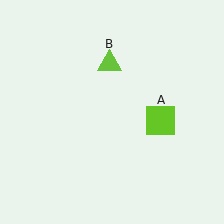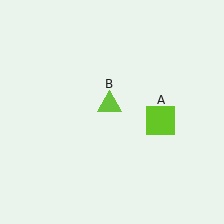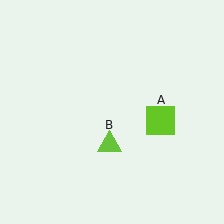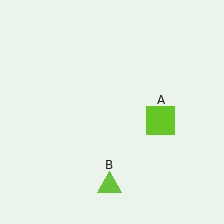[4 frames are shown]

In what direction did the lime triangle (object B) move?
The lime triangle (object B) moved down.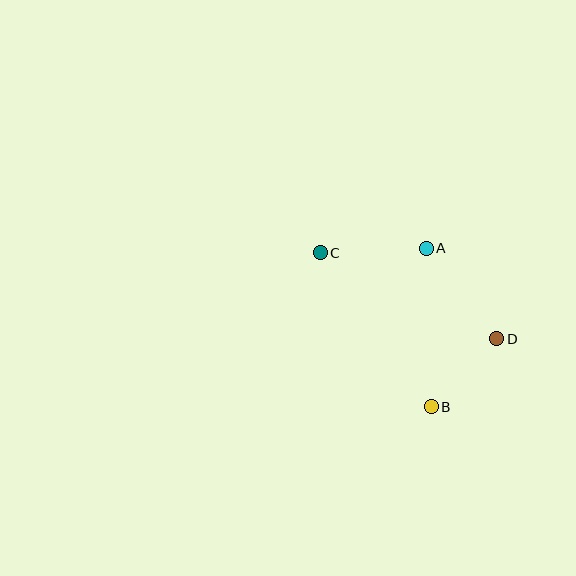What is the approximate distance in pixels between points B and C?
The distance between B and C is approximately 189 pixels.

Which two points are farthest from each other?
Points C and D are farthest from each other.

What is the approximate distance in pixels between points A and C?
The distance between A and C is approximately 106 pixels.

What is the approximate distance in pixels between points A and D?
The distance between A and D is approximately 115 pixels.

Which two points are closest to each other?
Points B and D are closest to each other.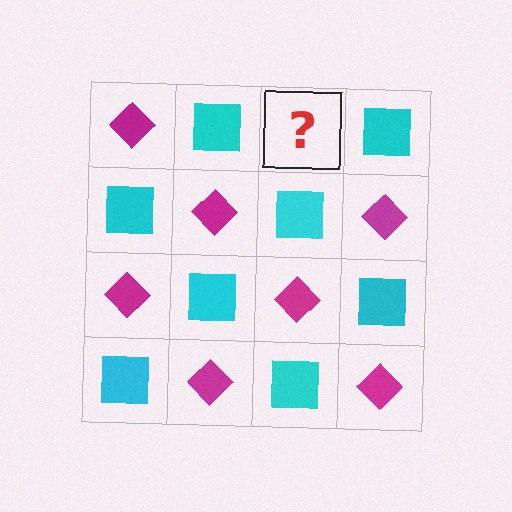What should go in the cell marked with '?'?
The missing cell should contain a magenta diamond.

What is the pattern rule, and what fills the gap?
The rule is that it alternates magenta diamond and cyan square in a checkerboard pattern. The gap should be filled with a magenta diamond.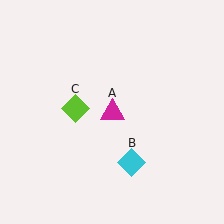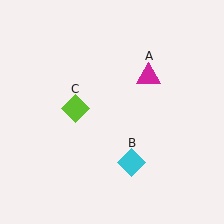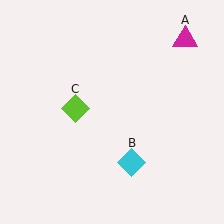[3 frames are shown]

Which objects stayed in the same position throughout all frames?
Cyan diamond (object B) and lime diamond (object C) remained stationary.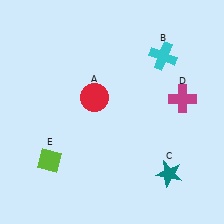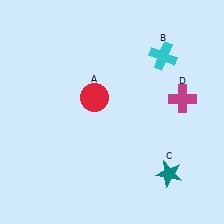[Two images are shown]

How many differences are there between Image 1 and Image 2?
There is 1 difference between the two images.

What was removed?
The lime diamond (E) was removed in Image 2.